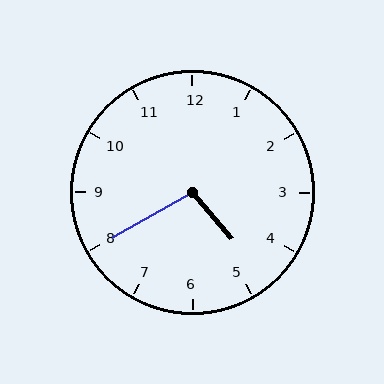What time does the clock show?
4:40.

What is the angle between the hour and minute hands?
Approximately 100 degrees.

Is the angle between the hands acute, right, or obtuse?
It is obtuse.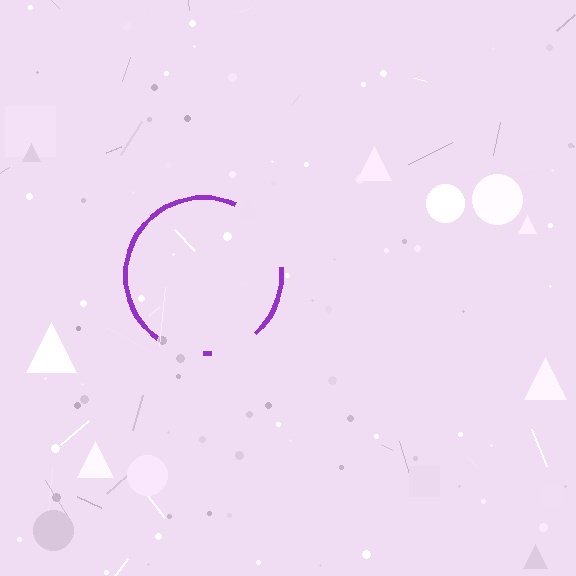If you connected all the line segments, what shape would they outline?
They would outline a circle.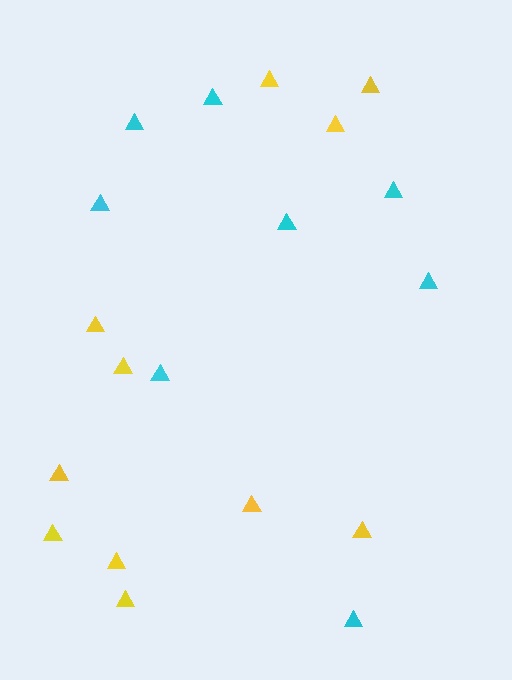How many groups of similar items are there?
There are 2 groups: one group of cyan triangles (8) and one group of yellow triangles (11).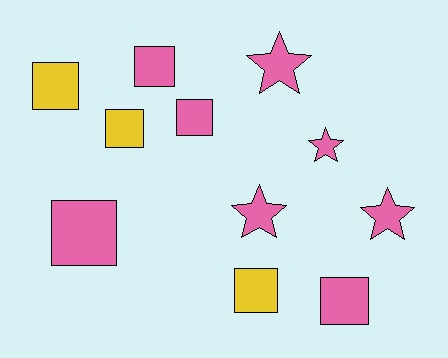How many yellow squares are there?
There are 3 yellow squares.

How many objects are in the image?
There are 11 objects.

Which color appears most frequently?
Pink, with 8 objects.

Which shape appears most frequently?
Square, with 7 objects.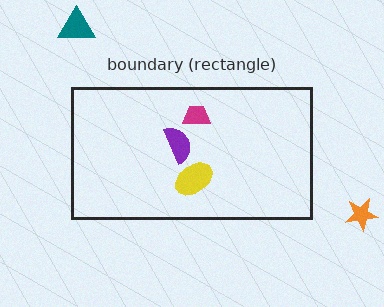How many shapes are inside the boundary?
3 inside, 2 outside.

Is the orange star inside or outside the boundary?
Outside.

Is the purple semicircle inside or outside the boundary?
Inside.